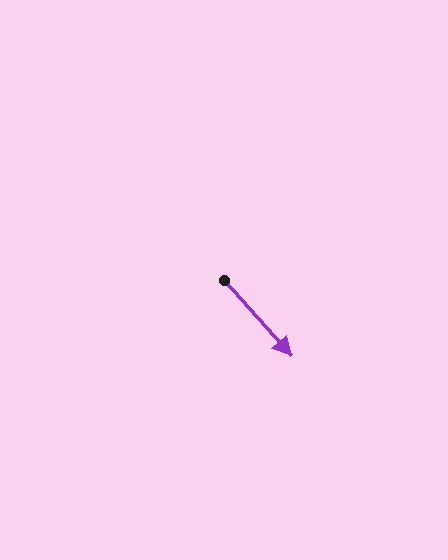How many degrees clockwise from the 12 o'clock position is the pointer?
Approximately 138 degrees.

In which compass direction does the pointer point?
Southeast.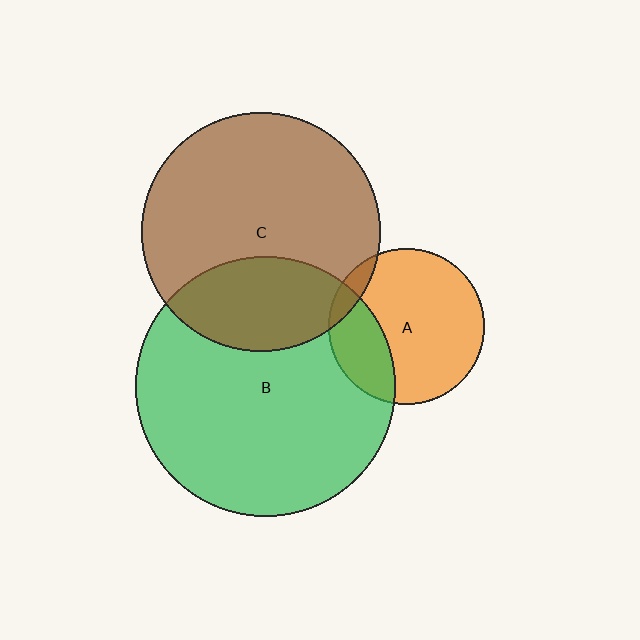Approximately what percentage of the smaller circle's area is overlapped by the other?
Approximately 10%.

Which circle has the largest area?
Circle B (green).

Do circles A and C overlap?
Yes.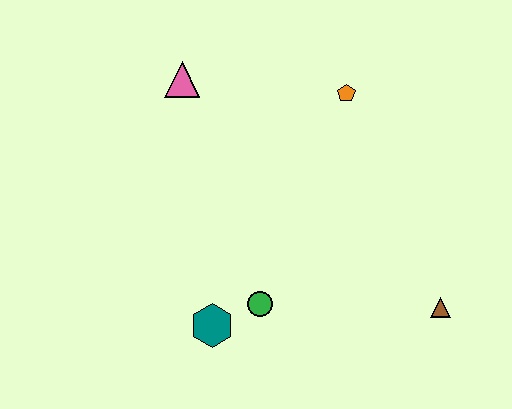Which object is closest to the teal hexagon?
The green circle is closest to the teal hexagon.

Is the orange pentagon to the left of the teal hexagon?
No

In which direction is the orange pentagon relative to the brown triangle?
The orange pentagon is above the brown triangle.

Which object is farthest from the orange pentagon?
The teal hexagon is farthest from the orange pentagon.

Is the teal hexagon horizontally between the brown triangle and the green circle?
No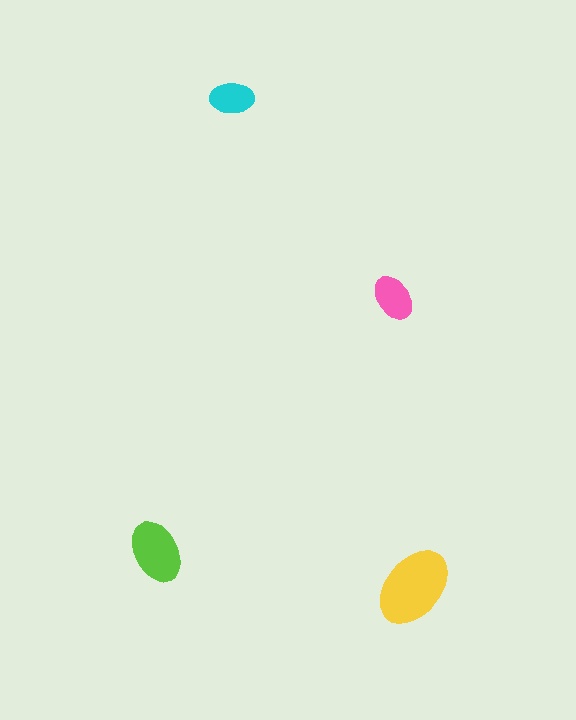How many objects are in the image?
There are 4 objects in the image.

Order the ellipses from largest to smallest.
the yellow one, the lime one, the pink one, the cyan one.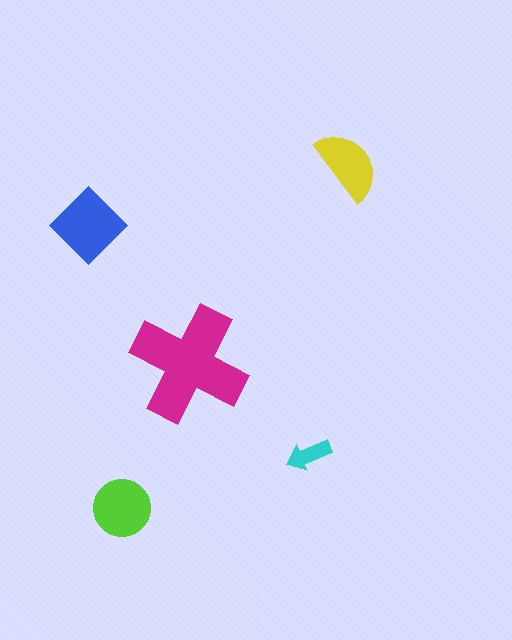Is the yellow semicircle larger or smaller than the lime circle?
Smaller.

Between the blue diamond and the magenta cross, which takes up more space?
The magenta cross.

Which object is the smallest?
The cyan arrow.